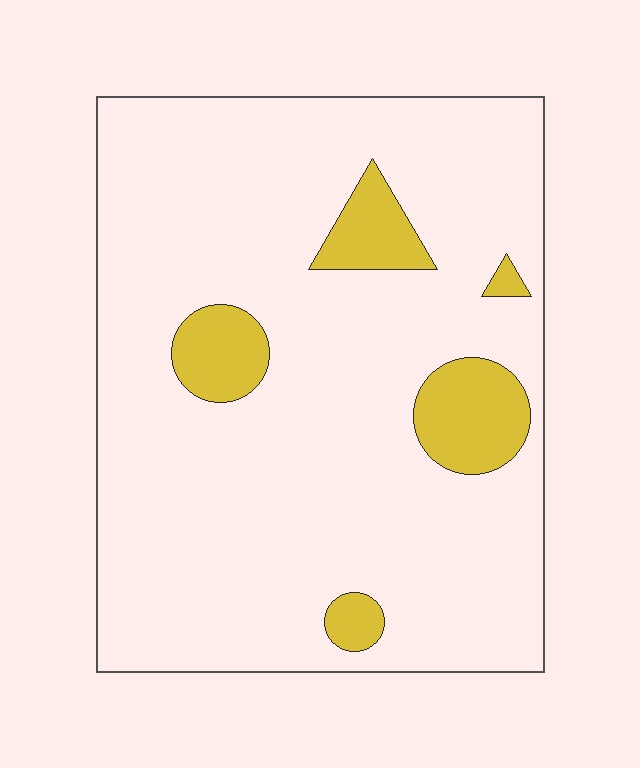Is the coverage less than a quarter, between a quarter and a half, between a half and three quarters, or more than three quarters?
Less than a quarter.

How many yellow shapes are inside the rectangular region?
5.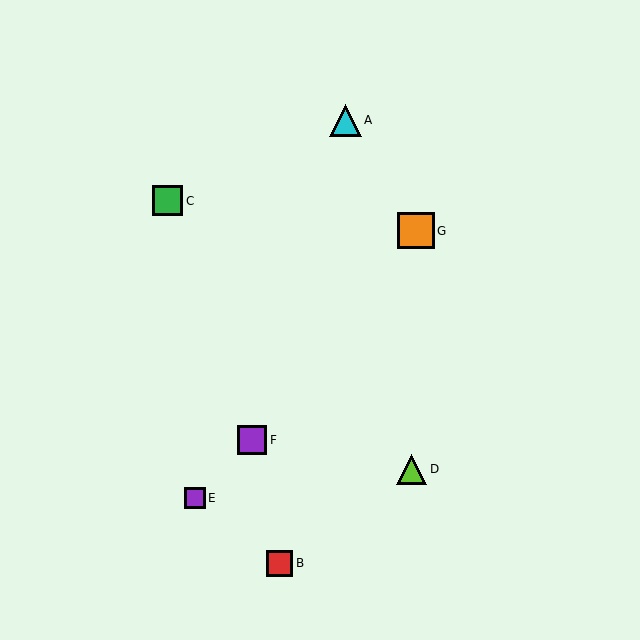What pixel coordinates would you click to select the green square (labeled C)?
Click at (168, 201) to select the green square C.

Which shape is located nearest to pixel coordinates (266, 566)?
The red square (labeled B) at (280, 563) is nearest to that location.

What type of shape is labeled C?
Shape C is a green square.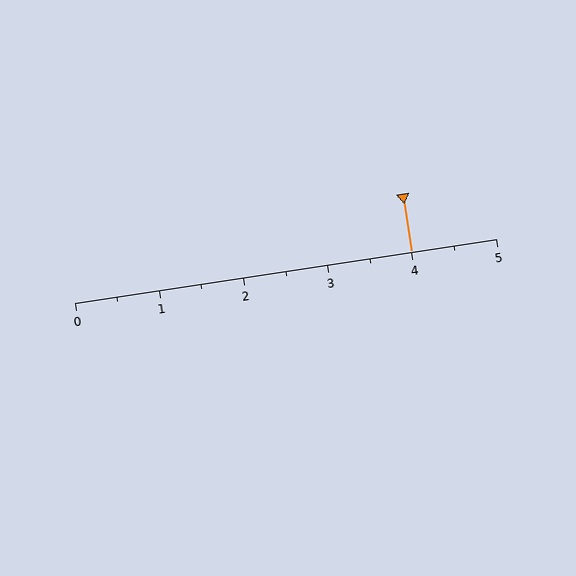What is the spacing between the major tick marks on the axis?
The major ticks are spaced 1 apart.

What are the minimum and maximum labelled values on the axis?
The axis runs from 0 to 5.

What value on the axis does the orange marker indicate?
The marker indicates approximately 4.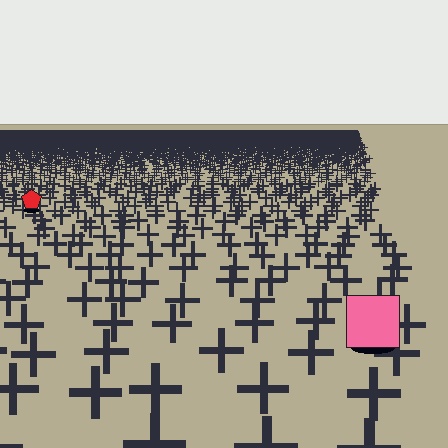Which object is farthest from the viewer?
The red pentagon is farthest from the viewer. It appears smaller and the ground texture around it is denser.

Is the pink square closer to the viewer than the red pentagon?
Yes. The pink square is closer — you can tell from the texture gradient: the ground texture is coarser near it.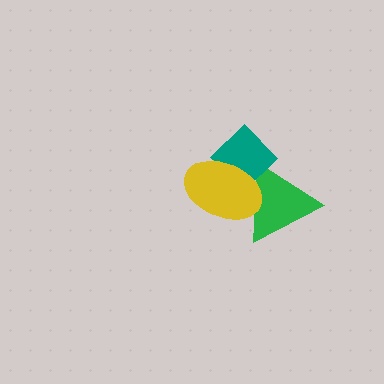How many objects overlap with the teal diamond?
2 objects overlap with the teal diamond.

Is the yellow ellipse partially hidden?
No, no other shape covers it.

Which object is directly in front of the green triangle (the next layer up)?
The teal diamond is directly in front of the green triangle.